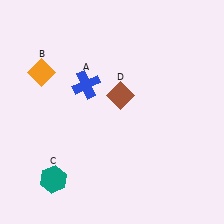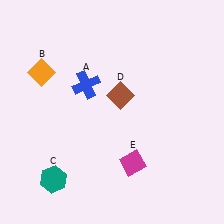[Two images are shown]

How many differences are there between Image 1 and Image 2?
There is 1 difference between the two images.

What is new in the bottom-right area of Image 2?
A magenta diamond (E) was added in the bottom-right area of Image 2.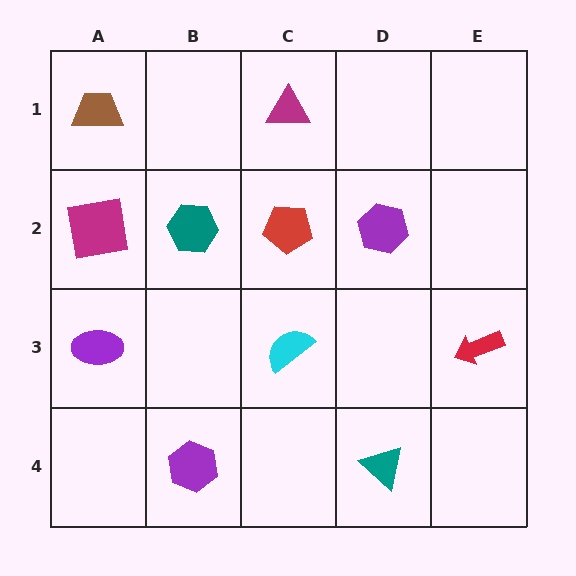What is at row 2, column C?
A red pentagon.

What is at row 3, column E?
A red arrow.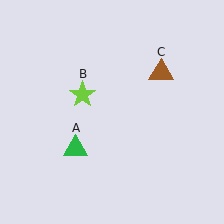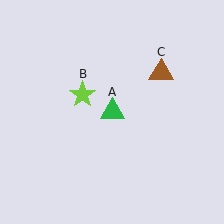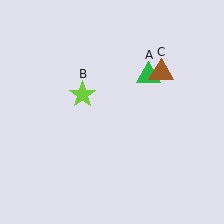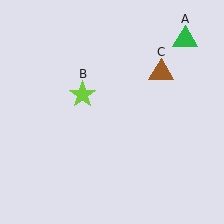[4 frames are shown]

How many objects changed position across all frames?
1 object changed position: green triangle (object A).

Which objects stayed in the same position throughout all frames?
Lime star (object B) and brown triangle (object C) remained stationary.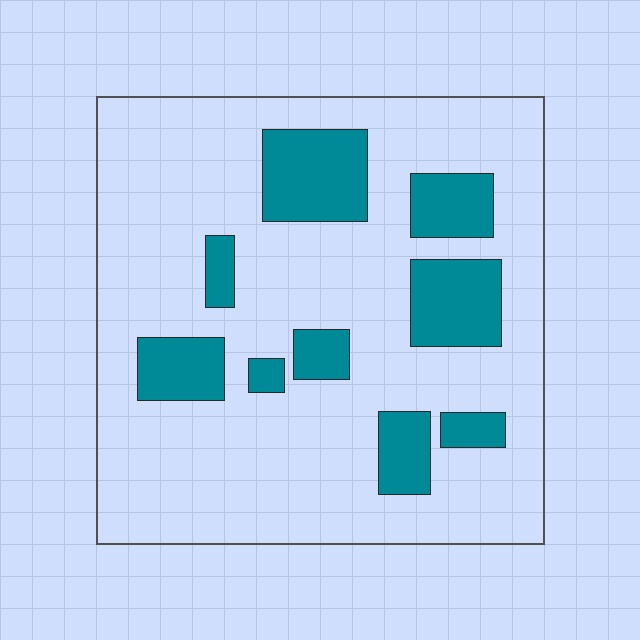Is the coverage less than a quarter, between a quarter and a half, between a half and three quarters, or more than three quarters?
Less than a quarter.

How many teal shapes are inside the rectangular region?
9.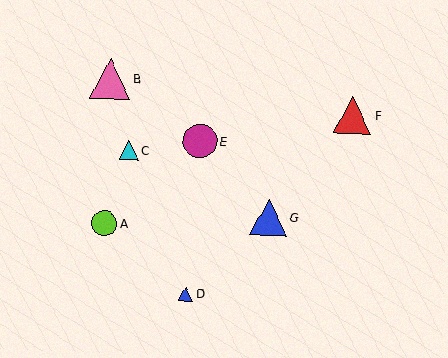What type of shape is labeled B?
Shape B is a pink triangle.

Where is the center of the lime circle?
The center of the lime circle is at (104, 223).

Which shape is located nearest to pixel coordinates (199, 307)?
The blue triangle (labeled D) at (186, 294) is nearest to that location.